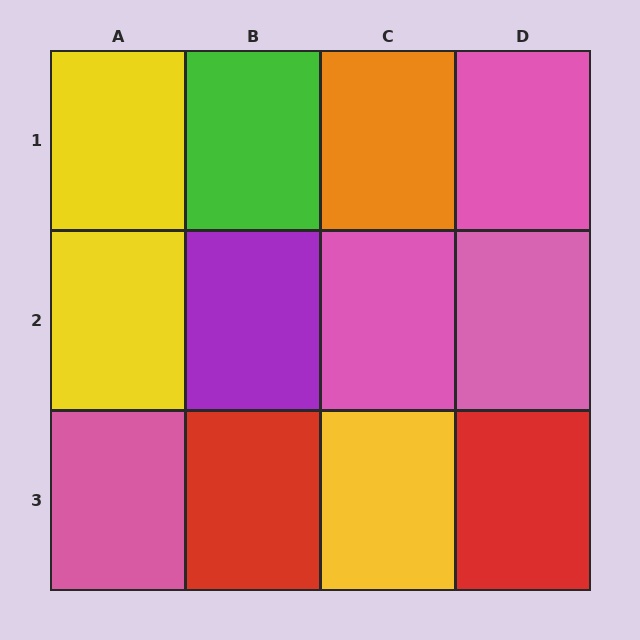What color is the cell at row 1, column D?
Pink.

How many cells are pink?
4 cells are pink.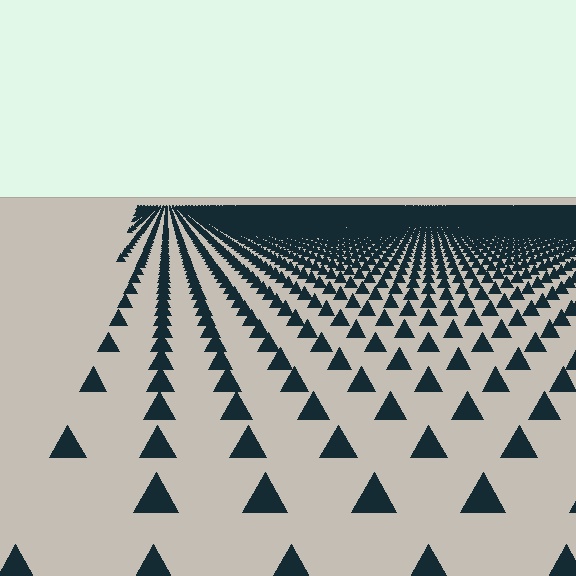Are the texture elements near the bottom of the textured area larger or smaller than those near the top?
Larger. Near the bottom, elements are closer to the viewer and appear at a bigger on-screen size.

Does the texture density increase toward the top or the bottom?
Density increases toward the top.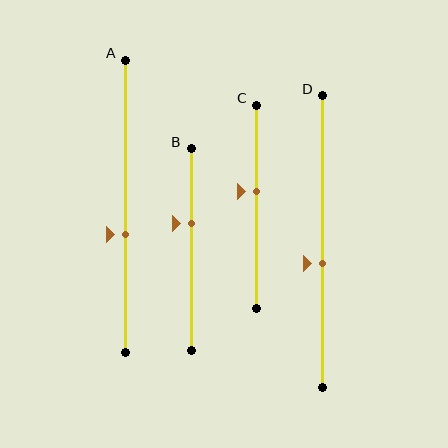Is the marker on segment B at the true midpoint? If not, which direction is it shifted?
No, the marker on segment B is shifted upward by about 13% of the segment length.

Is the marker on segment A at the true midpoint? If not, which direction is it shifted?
No, the marker on segment A is shifted downward by about 9% of the segment length.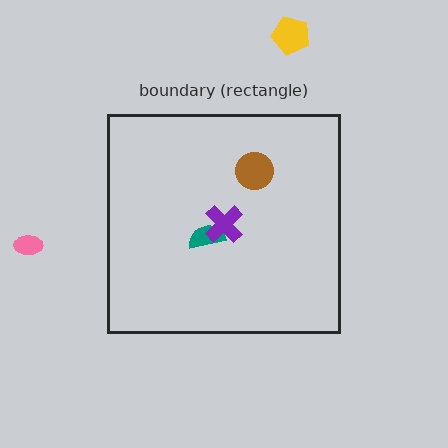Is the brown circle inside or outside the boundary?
Inside.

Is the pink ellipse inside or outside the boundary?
Outside.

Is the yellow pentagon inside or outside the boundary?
Outside.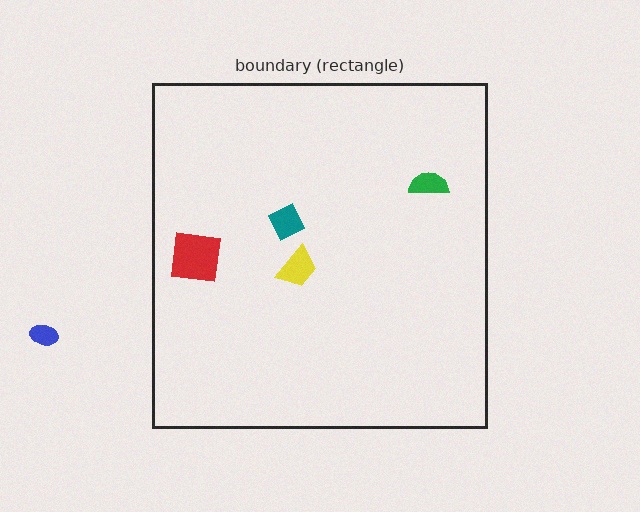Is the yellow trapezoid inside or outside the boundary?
Inside.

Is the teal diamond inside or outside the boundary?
Inside.